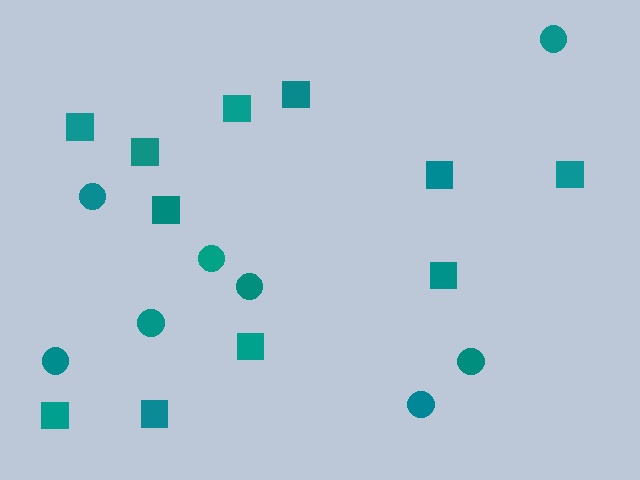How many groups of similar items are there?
There are 2 groups: one group of squares (11) and one group of circles (8).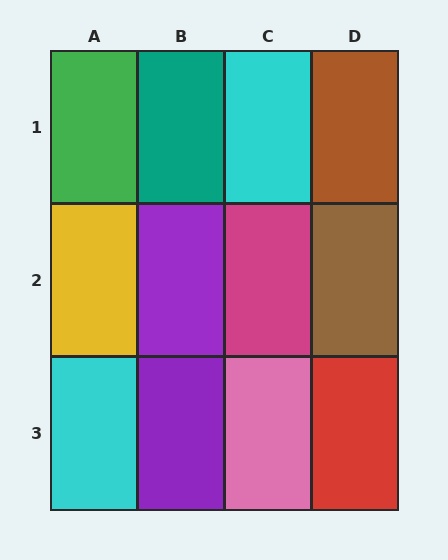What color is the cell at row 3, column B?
Purple.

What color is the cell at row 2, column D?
Brown.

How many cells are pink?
1 cell is pink.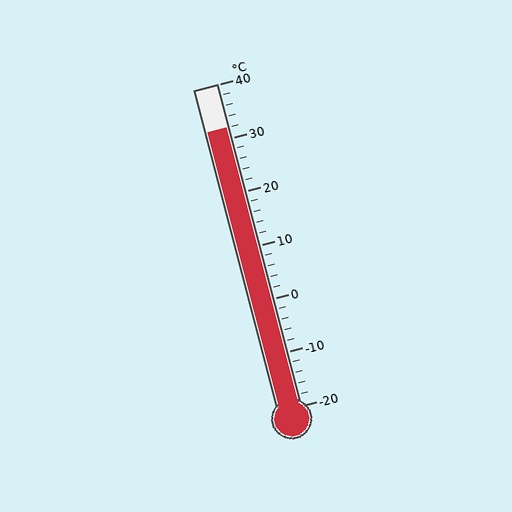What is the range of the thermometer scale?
The thermometer scale ranges from -20°C to 40°C.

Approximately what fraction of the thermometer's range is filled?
The thermometer is filled to approximately 85% of its range.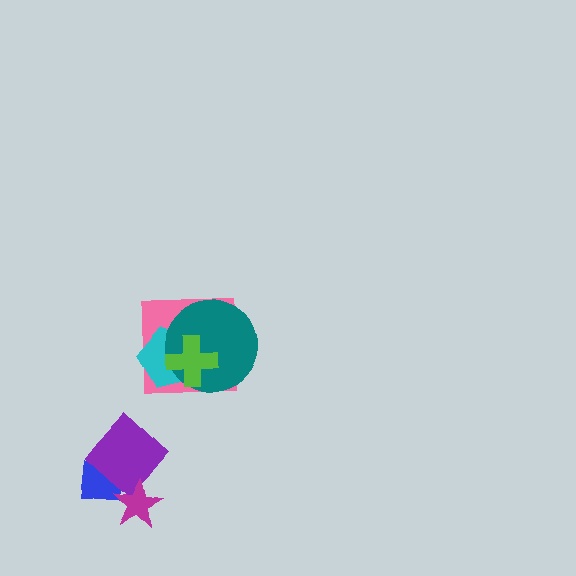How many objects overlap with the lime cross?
3 objects overlap with the lime cross.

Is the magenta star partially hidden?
No, no other shape covers it.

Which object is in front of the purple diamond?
The magenta star is in front of the purple diamond.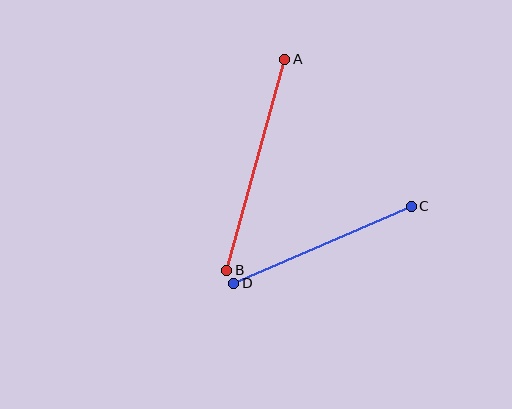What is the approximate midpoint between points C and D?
The midpoint is at approximately (322, 245) pixels.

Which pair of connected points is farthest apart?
Points A and B are farthest apart.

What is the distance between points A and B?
The distance is approximately 219 pixels.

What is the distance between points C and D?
The distance is approximately 193 pixels.